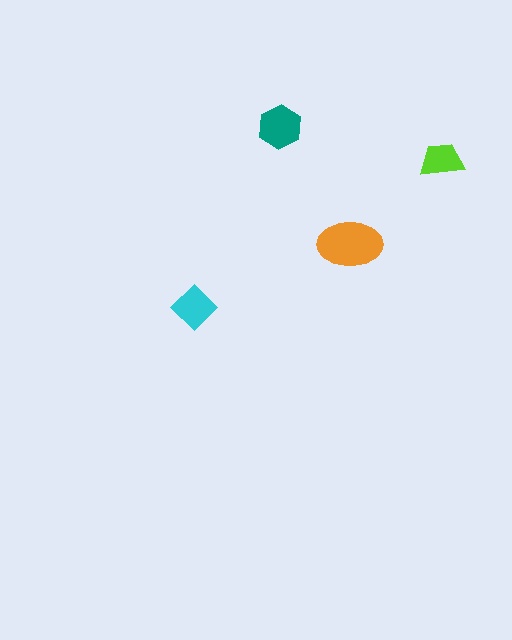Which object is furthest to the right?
The lime trapezoid is rightmost.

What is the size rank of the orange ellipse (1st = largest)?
1st.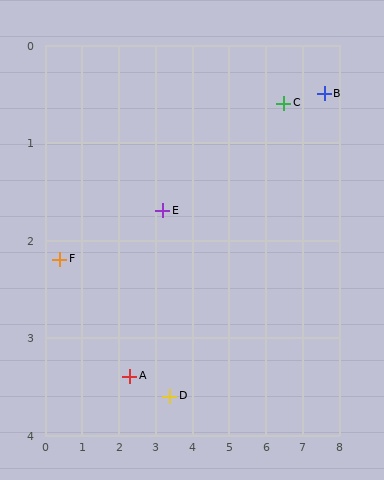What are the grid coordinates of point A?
Point A is at approximately (2.3, 3.4).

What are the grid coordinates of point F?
Point F is at approximately (0.4, 2.2).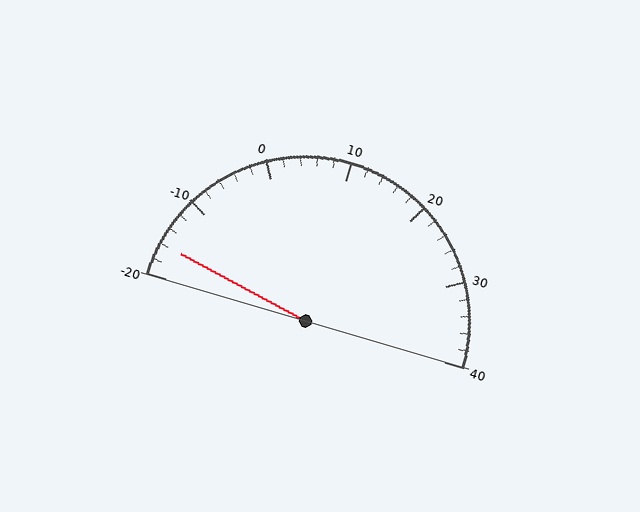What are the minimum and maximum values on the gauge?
The gauge ranges from -20 to 40.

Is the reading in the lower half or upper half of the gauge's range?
The reading is in the lower half of the range (-20 to 40).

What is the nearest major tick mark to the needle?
The nearest major tick mark is -20.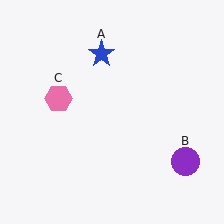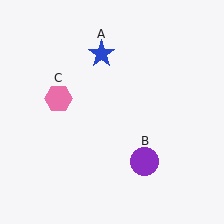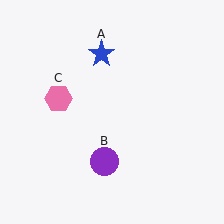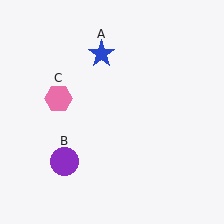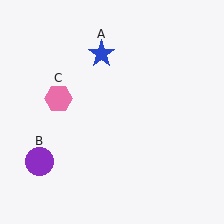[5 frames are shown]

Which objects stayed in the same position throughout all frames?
Blue star (object A) and pink hexagon (object C) remained stationary.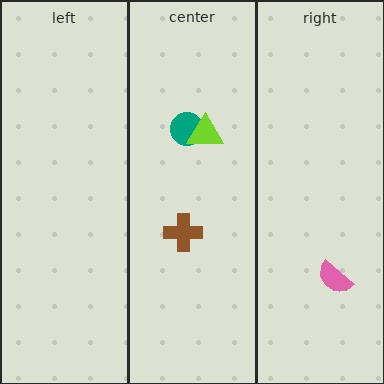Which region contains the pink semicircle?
The right region.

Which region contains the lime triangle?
The center region.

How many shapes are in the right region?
1.